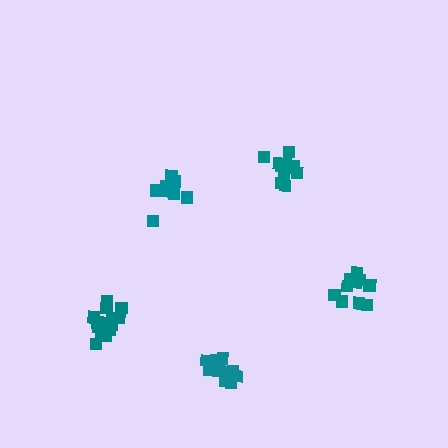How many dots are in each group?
Group 1: 14 dots, Group 2: 10 dots, Group 3: 11 dots, Group 4: 14 dots, Group 5: 11 dots (60 total).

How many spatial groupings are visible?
There are 5 spatial groupings.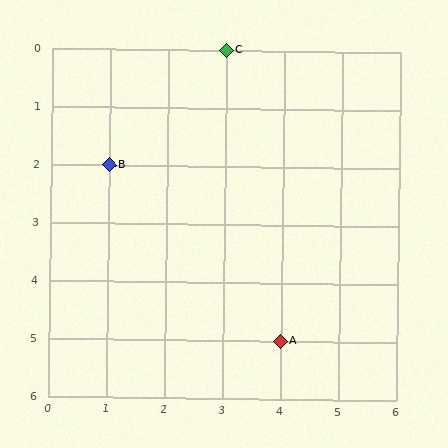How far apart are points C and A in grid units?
Points C and A are 1 column and 5 rows apart (about 5.1 grid units diagonally).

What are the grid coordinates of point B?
Point B is at grid coordinates (1, 2).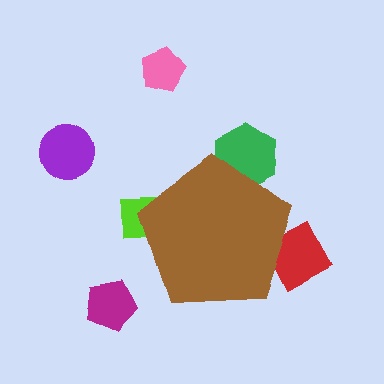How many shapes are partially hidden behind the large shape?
3 shapes are partially hidden.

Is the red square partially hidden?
Yes, the red square is partially hidden behind the brown pentagon.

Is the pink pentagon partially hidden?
No, the pink pentagon is fully visible.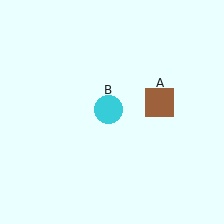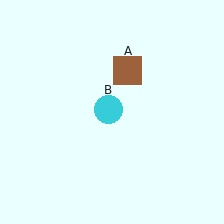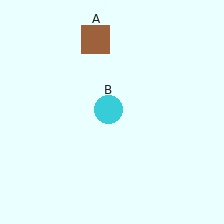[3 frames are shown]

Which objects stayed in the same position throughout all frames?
Cyan circle (object B) remained stationary.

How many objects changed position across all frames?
1 object changed position: brown square (object A).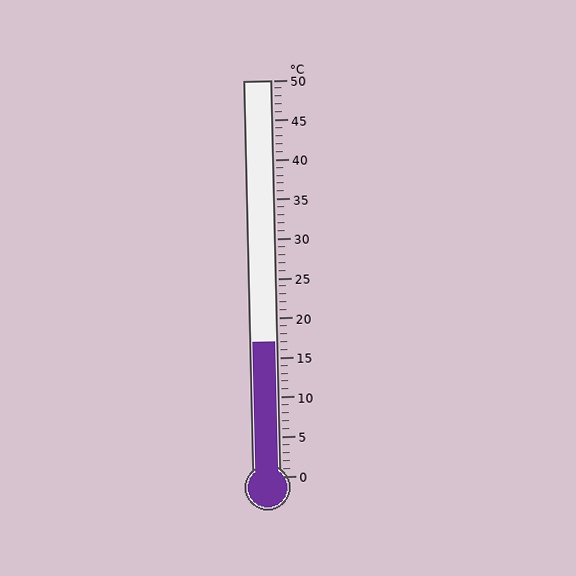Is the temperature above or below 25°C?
The temperature is below 25°C.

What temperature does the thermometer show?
The thermometer shows approximately 17°C.